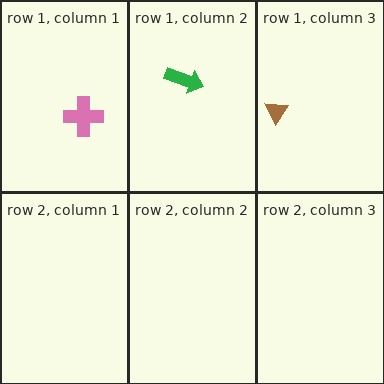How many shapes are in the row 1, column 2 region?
1.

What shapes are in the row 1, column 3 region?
The brown triangle.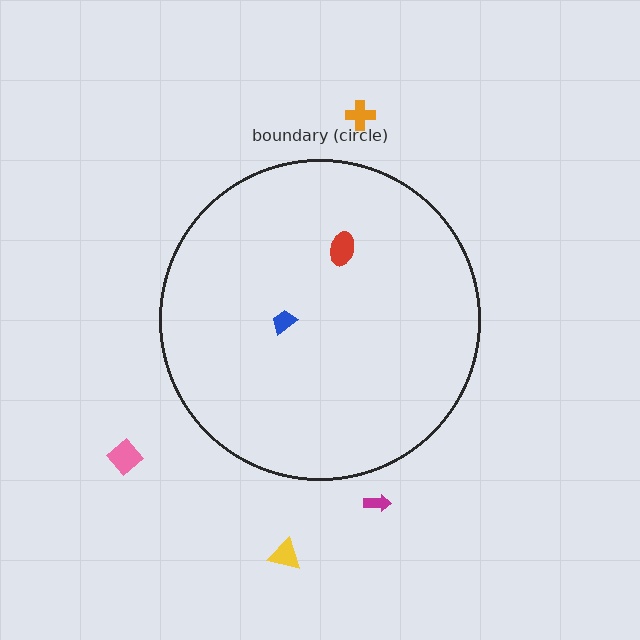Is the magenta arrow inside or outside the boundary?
Outside.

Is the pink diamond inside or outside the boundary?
Outside.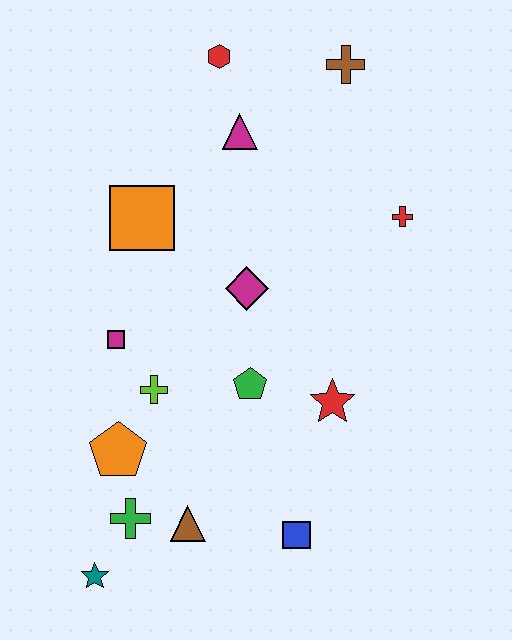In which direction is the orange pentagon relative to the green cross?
The orange pentagon is above the green cross.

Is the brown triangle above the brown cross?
No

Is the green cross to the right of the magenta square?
Yes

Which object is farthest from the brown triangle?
The brown cross is farthest from the brown triangle.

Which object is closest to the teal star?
The green cross is closest to the teal star.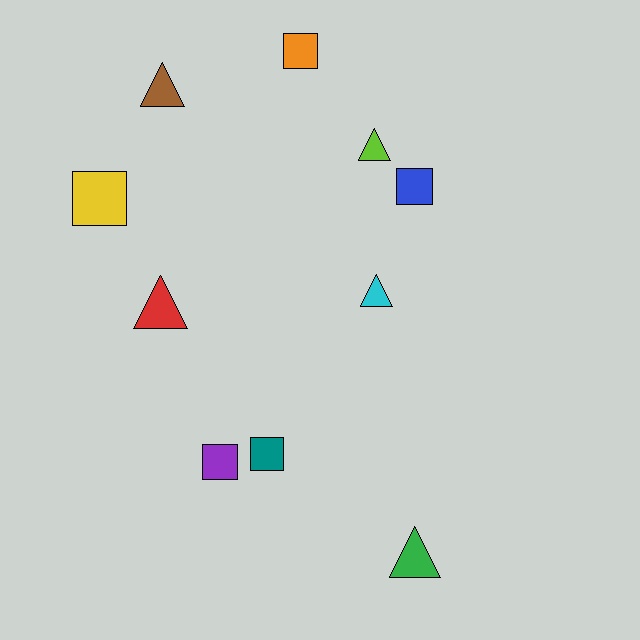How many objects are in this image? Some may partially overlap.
There are 10 objects.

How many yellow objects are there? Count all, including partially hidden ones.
There is 1 yellow object.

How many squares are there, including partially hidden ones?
There are 5 squares.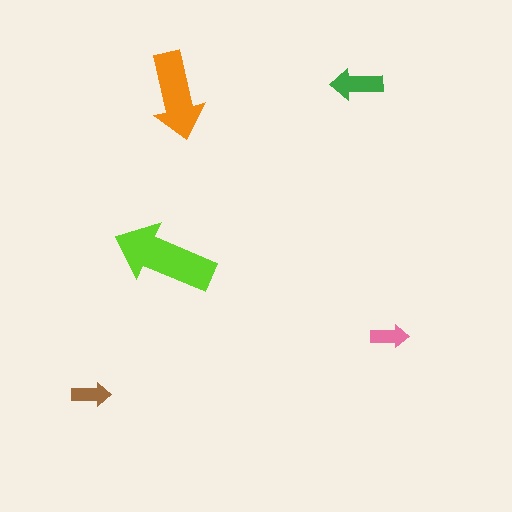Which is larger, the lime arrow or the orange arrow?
The lime one.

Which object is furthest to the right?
The pink arrow is rightmost.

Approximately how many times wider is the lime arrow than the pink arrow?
About 2.5 times wider.